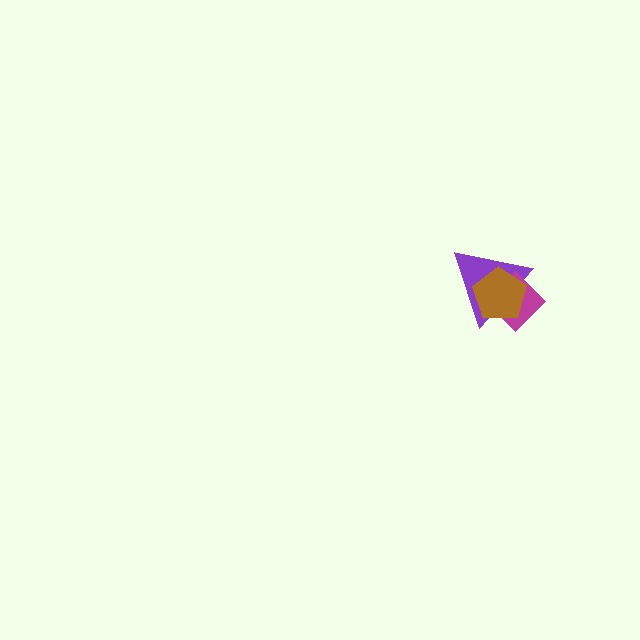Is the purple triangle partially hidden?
Yes, it is partially covered by another shape.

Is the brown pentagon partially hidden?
No, no other shape covers it.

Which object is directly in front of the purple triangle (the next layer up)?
The magenta diamond is directly in front of the purple triangle.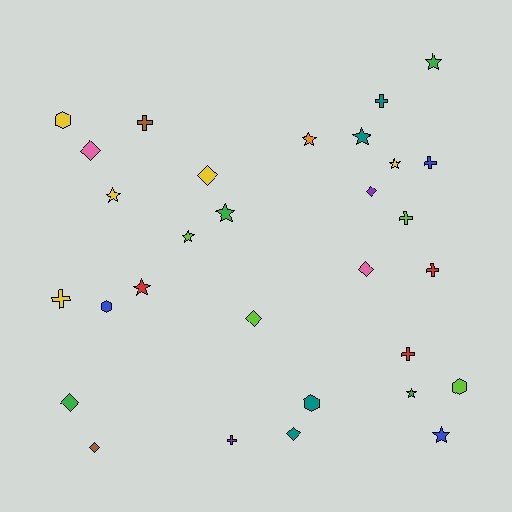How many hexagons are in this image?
There are 4 hexagons.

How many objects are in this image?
There are 30 objects.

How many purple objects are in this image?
There are 2 purple objects.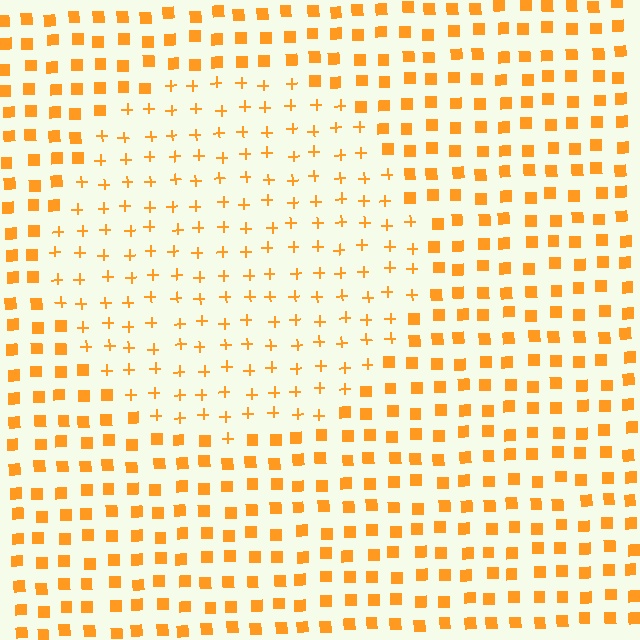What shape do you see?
I see a circle.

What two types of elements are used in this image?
The image uses plus signs inside the circle region and squares outside it.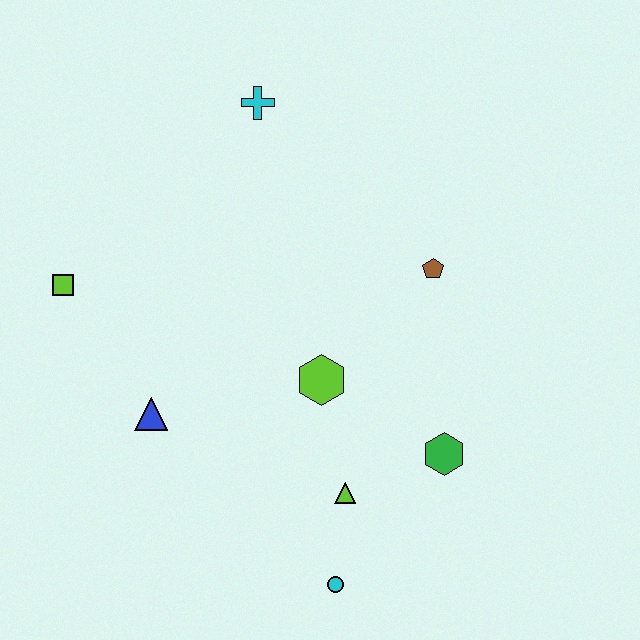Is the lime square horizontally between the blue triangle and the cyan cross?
No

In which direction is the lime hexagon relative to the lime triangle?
The lime hexagon is above the lime triangle.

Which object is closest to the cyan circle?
The lime triangle is closest to the cyan circle.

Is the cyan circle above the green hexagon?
No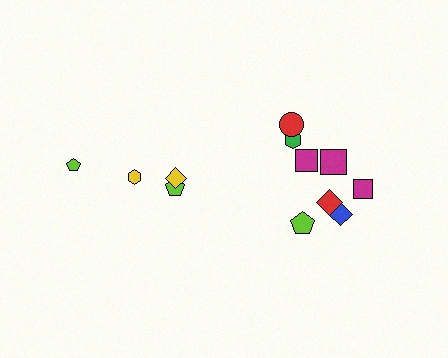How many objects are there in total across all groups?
There are 12 objects.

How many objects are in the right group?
There are 8 objects.